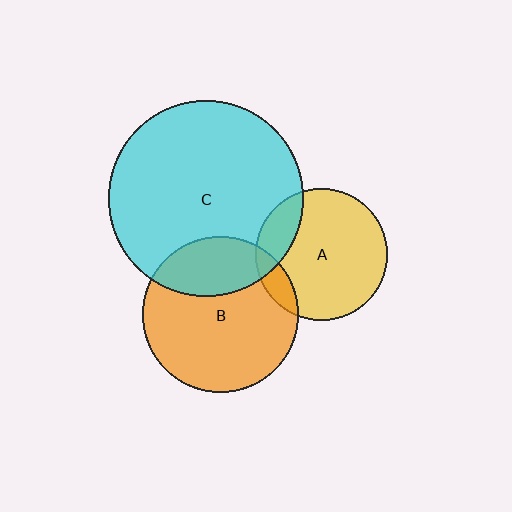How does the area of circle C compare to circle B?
Approximately 1.6 times.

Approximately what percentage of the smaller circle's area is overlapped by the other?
Approximately 15%.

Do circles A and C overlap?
Yes.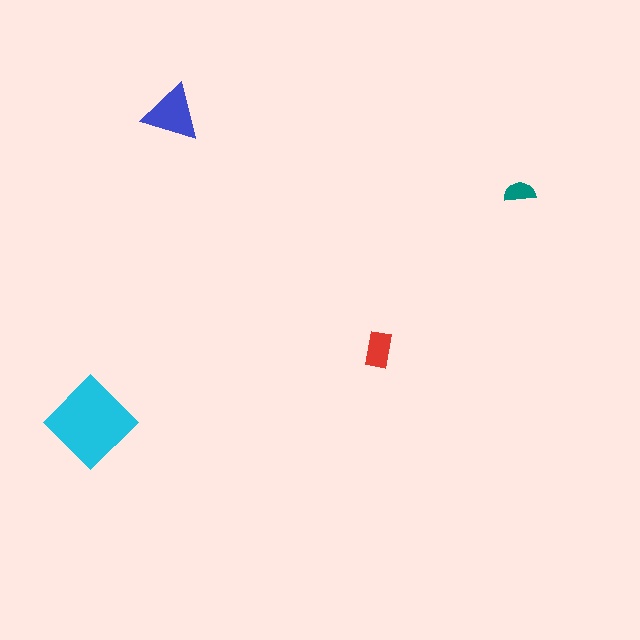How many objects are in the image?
There are 4 objects in the image.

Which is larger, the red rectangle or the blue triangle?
The blue triangle.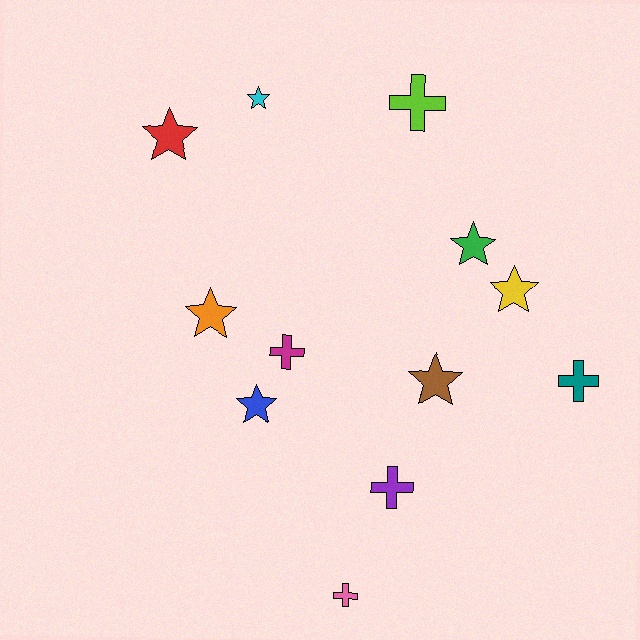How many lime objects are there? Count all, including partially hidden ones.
There is 1 lime object.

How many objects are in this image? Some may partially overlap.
There are 12 objects.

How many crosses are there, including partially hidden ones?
There are 5 crosses.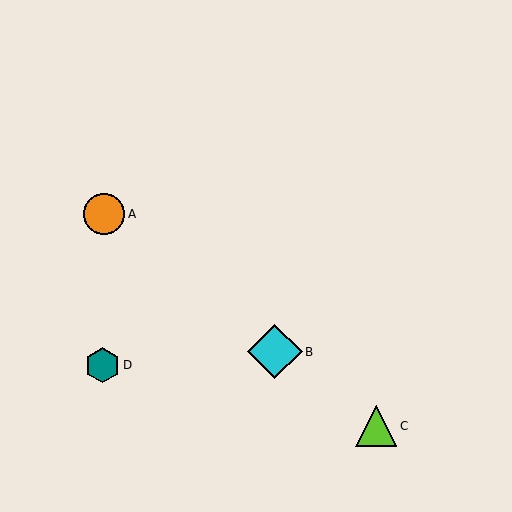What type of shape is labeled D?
Shape D is a teal hexagon.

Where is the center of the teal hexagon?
The center of the teal hexagon is at (102, 365).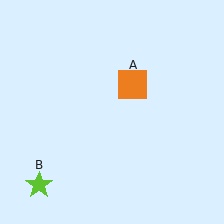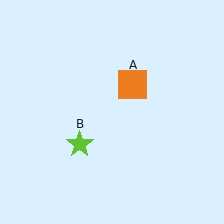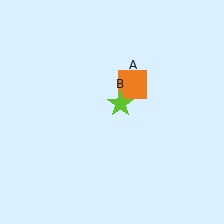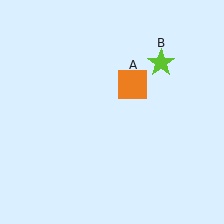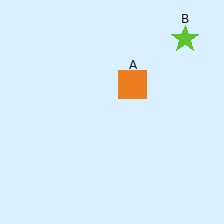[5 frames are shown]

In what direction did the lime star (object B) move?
The lime star (object B) moved up and to the right.